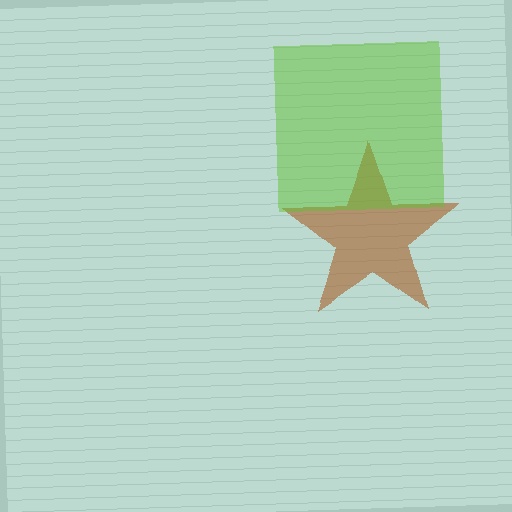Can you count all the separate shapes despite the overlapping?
Yes, there are 2 separate shapes.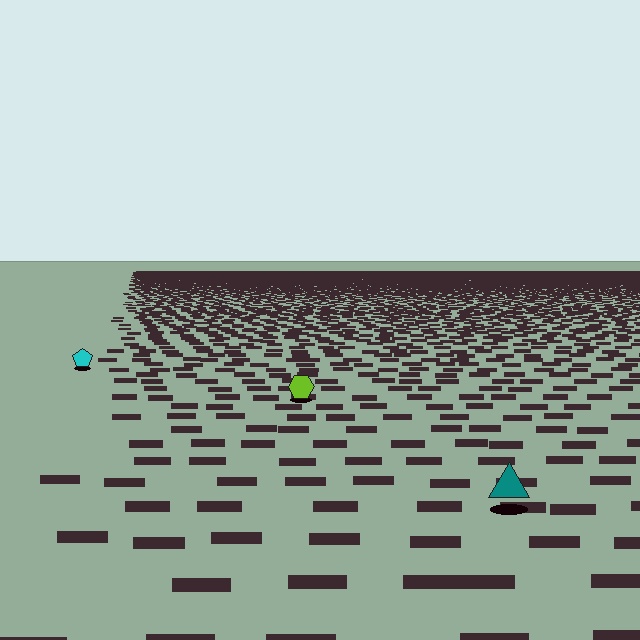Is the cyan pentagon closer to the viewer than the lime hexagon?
No. The lime hexagon is closer — you can tell from the texture gradient: the ground texture is coarser near it.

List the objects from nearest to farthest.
From nearest to farthest: the teal triangle, the lime hexagon, the cyan pentagon.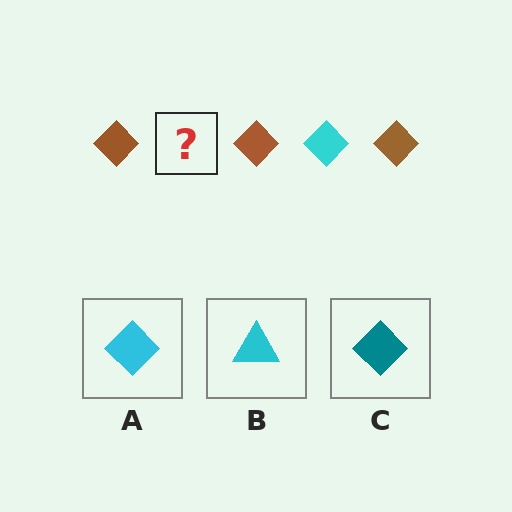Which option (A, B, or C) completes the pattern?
A.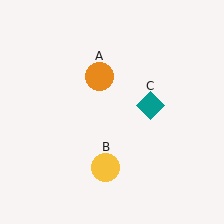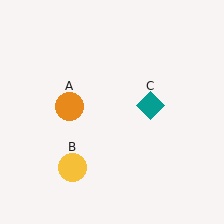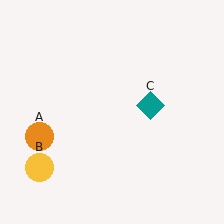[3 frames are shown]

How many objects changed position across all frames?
2 objects changed position: orange circle (object A), yellow circle (object B).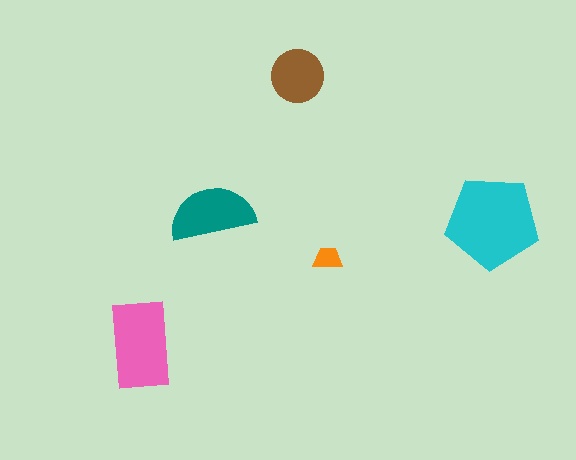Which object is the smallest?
The orange trapezoid.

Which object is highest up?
The brown circle is topmost.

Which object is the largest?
The cyan pentagon.